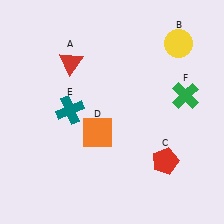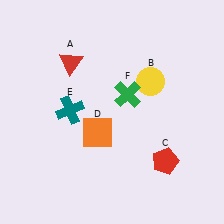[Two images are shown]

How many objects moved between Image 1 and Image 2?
2 objects moved between the two images.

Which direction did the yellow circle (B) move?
The yellow circle (B) moved down.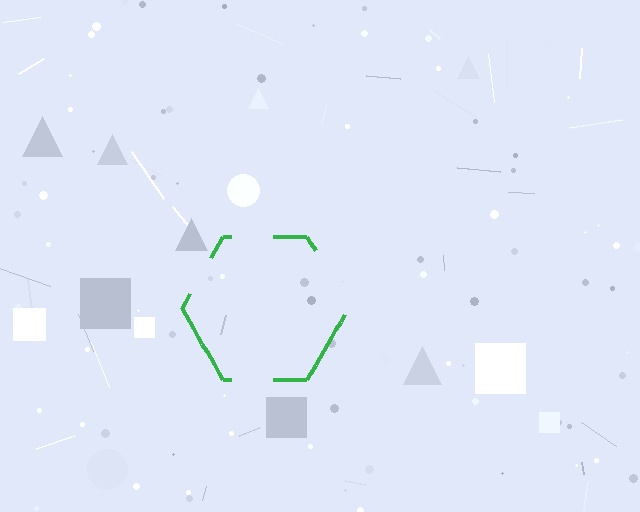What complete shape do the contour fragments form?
The contour fragments form a hexagon.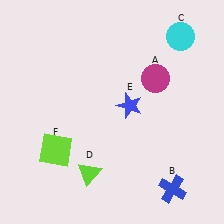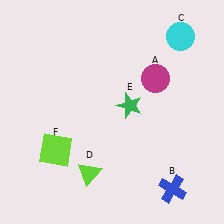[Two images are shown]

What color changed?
The star (E) changed from blue in Image 1 to green in Image 2.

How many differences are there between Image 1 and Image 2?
There is 1 difference between the two images.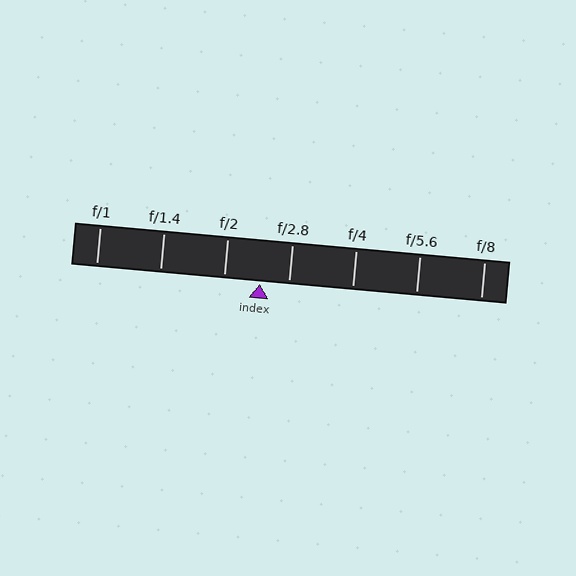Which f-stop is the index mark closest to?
The index mark is closest to f/2.8.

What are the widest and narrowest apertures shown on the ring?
The widest aperture shown is f/1 and the narrowest is f/8.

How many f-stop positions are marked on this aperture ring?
There are 7 f-stop positions marked.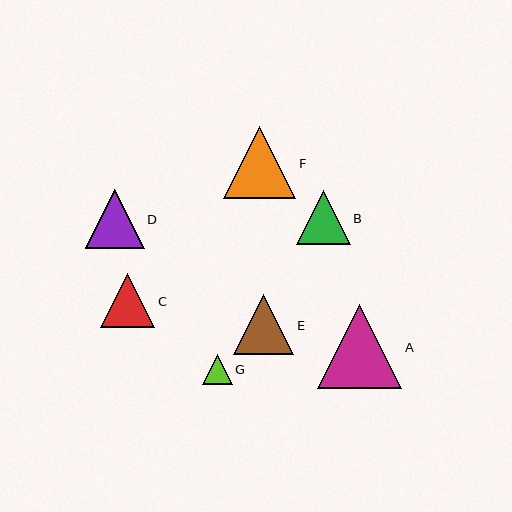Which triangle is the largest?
Triangle A is the largest with a size of approximately 84 pixels.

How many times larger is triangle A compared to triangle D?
Triangle A is approximately 1.4 times the size of triangle D.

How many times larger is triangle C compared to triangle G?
Triangle C is approximately 1.8 times the size of triangle G.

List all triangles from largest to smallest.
From largest to smallest: A, F, E, D, B, C, G.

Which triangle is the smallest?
Triangle G is the smallest with a size of approximately 29 pixels.